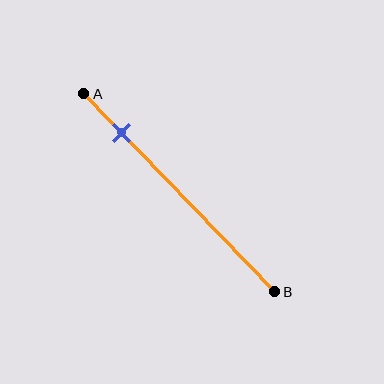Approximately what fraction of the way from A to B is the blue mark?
The blue mark is approximately 20% of the way from A to B.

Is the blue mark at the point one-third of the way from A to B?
No, the mark is at about 20% from A, not at the 33% one-third point.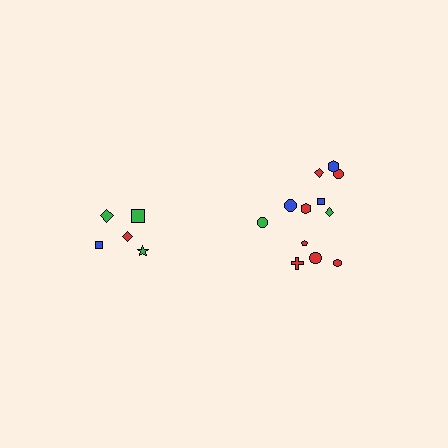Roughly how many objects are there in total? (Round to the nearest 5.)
Roughly 15 objects in total.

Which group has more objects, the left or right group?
The right group.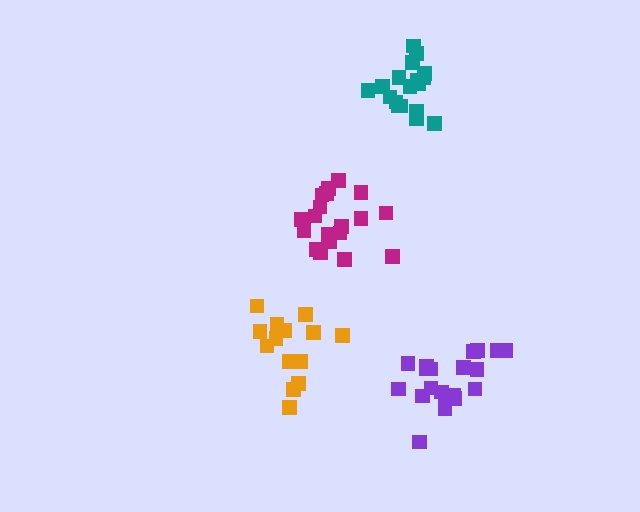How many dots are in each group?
Group 1: 19 dots, Group 2: 14 dots, Group 3: 18 dots, Group 4: 20 dots (71 total).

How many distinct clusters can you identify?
There are 4 distinct clusters.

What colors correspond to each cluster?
The clusters are colored: magenta, orange, teal, purple.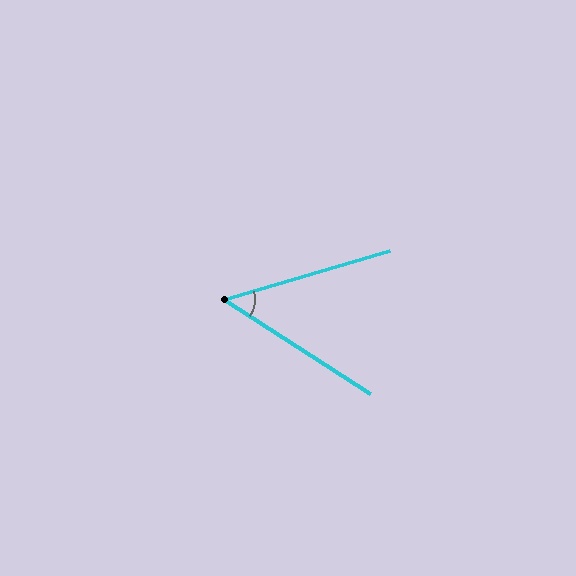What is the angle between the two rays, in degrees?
Approximately 49 degrees.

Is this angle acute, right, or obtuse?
It is acute.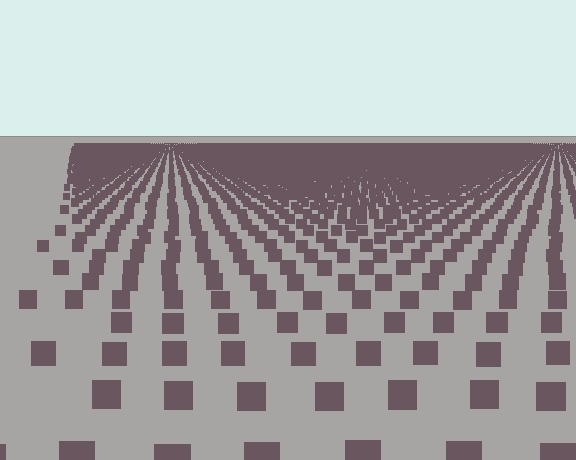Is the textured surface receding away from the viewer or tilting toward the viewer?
The surface is receding away from the viewer. Texture elements get smaller and denser toward the top.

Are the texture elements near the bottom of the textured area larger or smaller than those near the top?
Larger. Near the bottom, elements are closer to the viewer and appear at a bigger on-screen size.